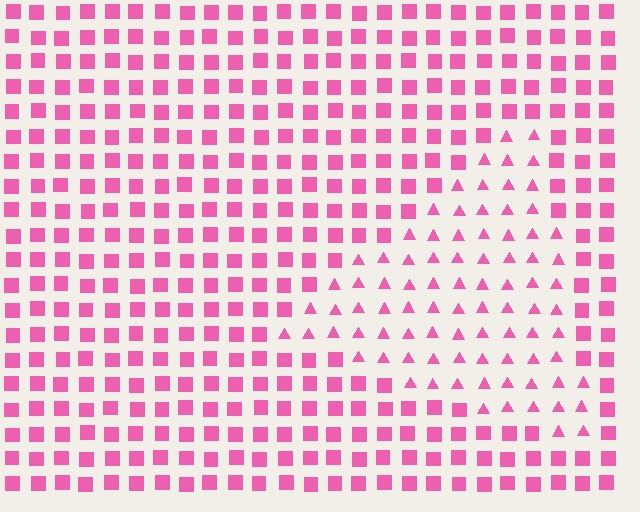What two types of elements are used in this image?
The image uses triangles inside the triangle region and squares outside it.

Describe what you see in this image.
The image is filled with small pink elements arranged in a uniform grid. A triangle-shaped region contains triangles, while the surrounding area contains squares. The boundary is defined purely by the change in element shape.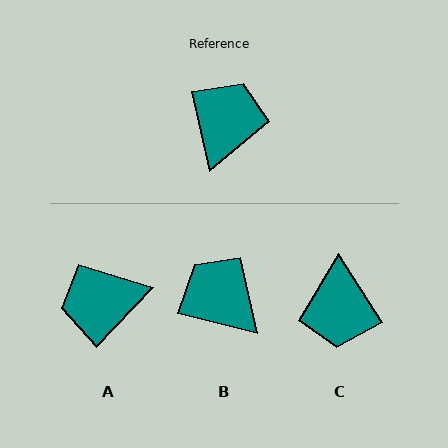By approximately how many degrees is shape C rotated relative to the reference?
Approximately 160 degrees clockwise.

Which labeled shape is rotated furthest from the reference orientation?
C, about 160 degrees away.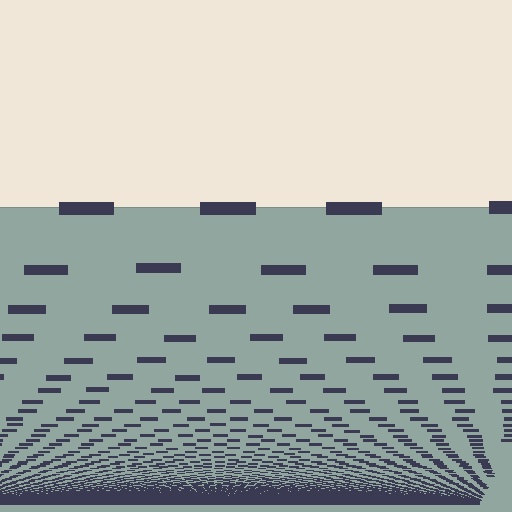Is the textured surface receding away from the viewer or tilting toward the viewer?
The surface appears to tilt toward the viewer. Texture elements get larger and sparser toward the top.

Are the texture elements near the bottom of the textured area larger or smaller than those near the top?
Smaller. The gradient is inverted — elements near the bottom are smaller and denser.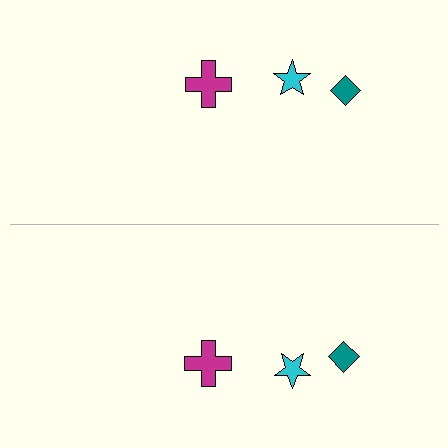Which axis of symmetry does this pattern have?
The pattern has a horizontal axis of symmetry running through the center of the image.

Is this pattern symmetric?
Yes, this pattern has bilateral (reflection) symmetry.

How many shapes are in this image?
There are 6 shapes in this image.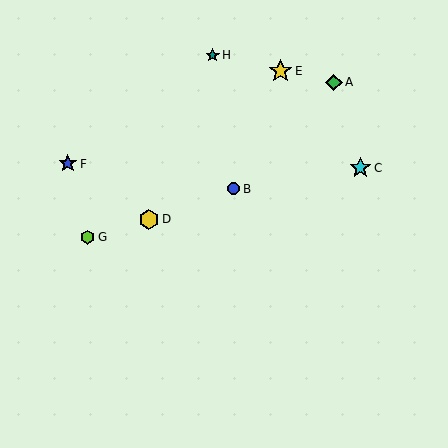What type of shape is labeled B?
Shape B is a blue circle.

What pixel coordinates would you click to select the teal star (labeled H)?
Click at (213, 55) to select the teal star H.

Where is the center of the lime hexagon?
The center of the lime hexagon is at (88, 237).